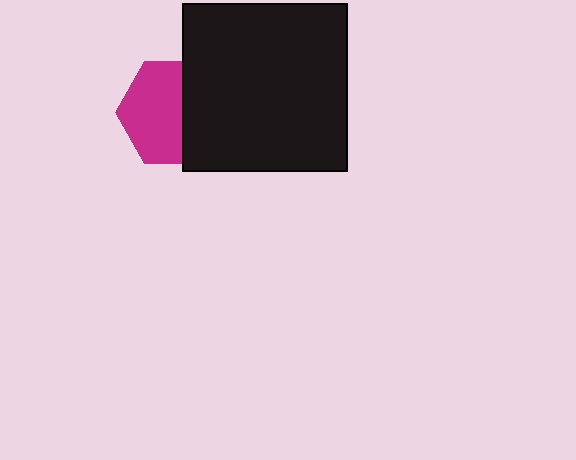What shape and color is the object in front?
The object in front is a black rectangle.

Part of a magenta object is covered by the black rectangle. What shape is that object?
It is a hexagon.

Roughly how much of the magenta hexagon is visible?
About half of it is visible (roughly 58%).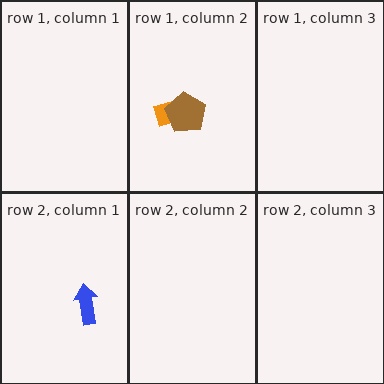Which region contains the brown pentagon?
The row 1, column 2 region.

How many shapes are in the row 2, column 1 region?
1.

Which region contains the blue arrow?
The row 2, column 1 region.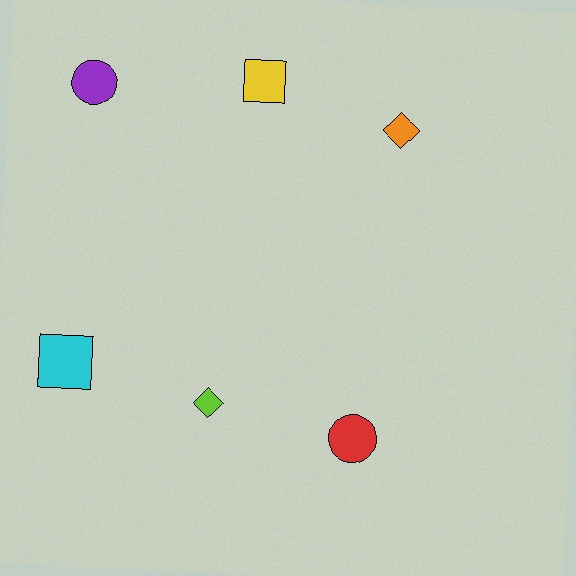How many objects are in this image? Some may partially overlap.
There are 6 objects.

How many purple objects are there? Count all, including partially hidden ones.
There is 1 purple object.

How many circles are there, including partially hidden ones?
There are 2 circles.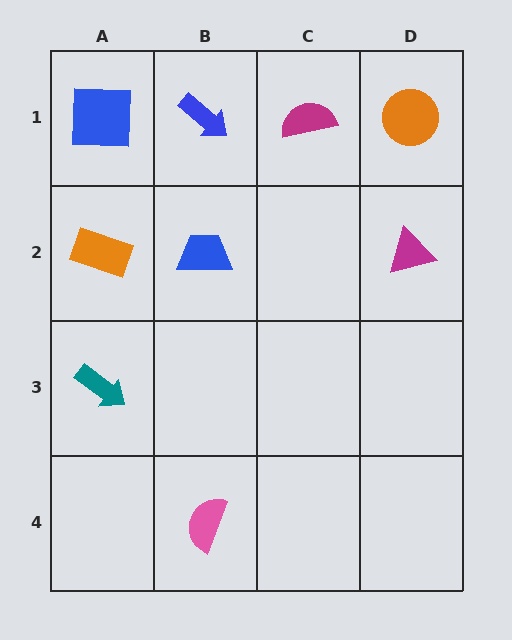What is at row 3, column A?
A teal arrow.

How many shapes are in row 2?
3 shapes.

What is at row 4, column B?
A pink semicircle.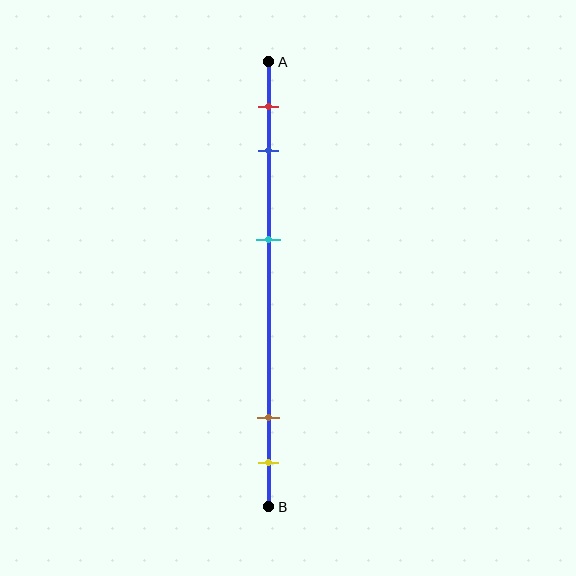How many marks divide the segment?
There are 5 marks dividing the segment.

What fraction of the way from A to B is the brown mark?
The brown mark is approximately 80% (0.8) of the way from A to B.